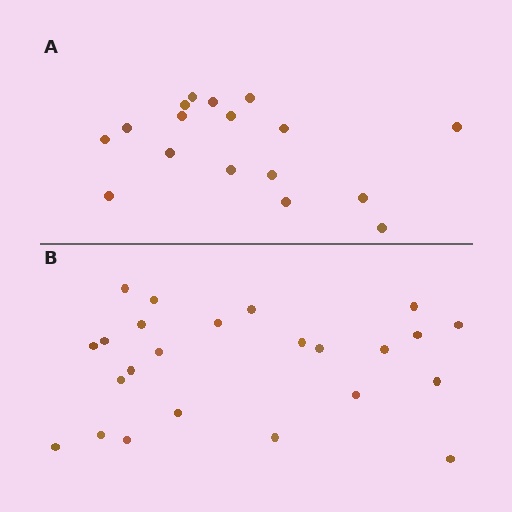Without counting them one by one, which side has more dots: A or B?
Region B (the bottom region) has more dots.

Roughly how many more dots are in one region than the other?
Region B has roughly 8 or so more dots than region A.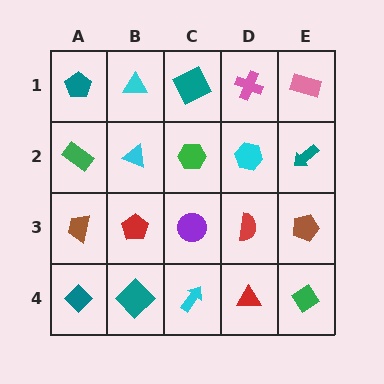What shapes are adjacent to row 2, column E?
A pink rectangle (row 1, column E), a brown pentagon (row 3, column E), a cyan hexagon (row 2, column D).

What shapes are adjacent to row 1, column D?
A cyan hexagon (row 2, column D), a teal square (row 1, column C), a pink rectangle (row 1, column E).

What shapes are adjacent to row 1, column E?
A teal arrow (row 2, column E), a pink cross (row 1, column D).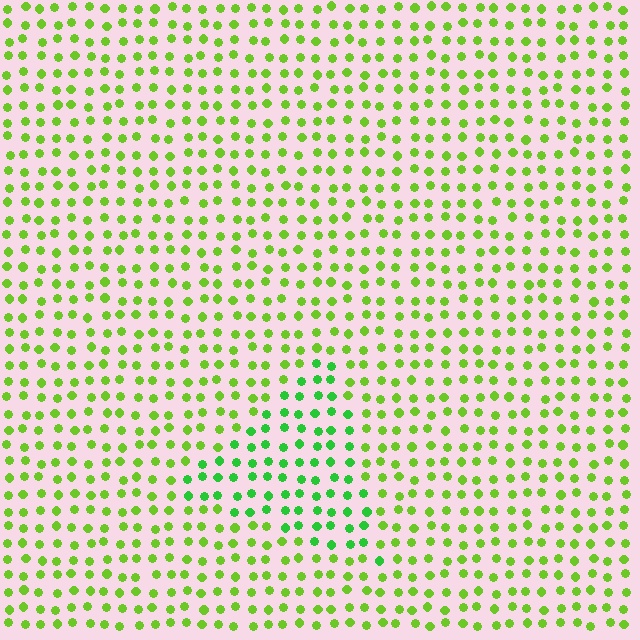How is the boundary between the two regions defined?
The boundary is defined purely by a slight shift in hue (about 31 degrees). Spacing, size, and orientation are identical on both sides.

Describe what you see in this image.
The image is filled with small lime elements in a uniform arrangement. A triangle-shaped region is visible where the elements are tinted to a slightly different hue, forming a subtle color boundary.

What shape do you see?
I see a triangle.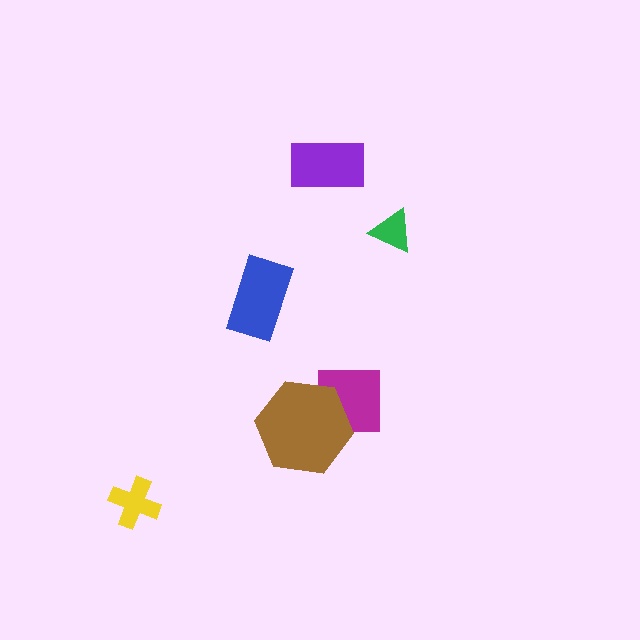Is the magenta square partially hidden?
Yes, it is partially covered by another shape.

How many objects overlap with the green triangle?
0 objects overlap with the green triangle.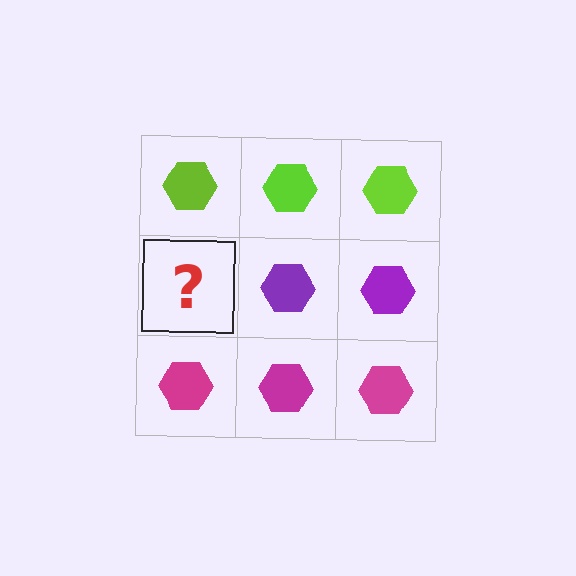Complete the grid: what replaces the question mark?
The question mark should be replaced with a purple hexagon.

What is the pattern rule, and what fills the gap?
The rule is that each row has a consistent color. The gap should be filled with a purple hexagon.